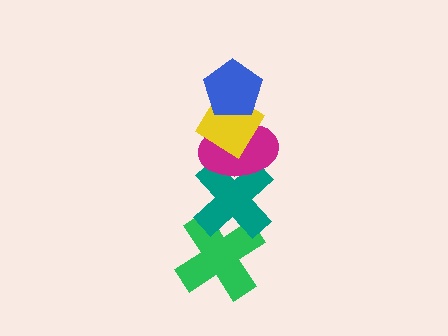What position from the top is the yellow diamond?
The yellow diamond is 2nd from the top.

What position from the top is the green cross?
The green cross is 5th from the top.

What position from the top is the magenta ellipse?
The magenta ellipse is 3rd from the top.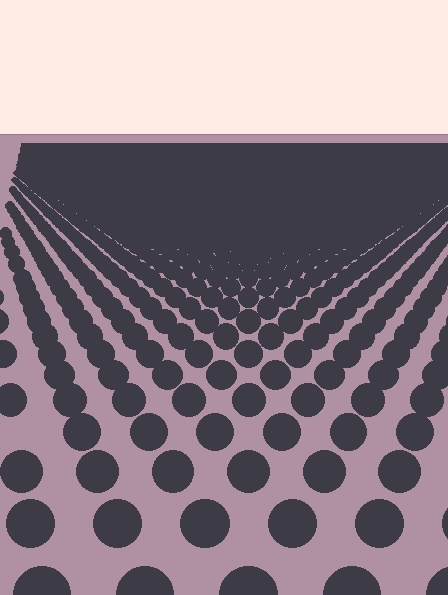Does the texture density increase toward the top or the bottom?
Density increases toward the top.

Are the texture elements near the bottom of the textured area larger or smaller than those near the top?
Larger. Near the bottom, elements are closer to the viewer and appear at a bigger on-screen size.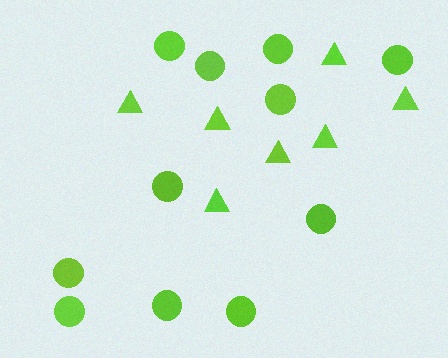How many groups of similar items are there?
There are 2 groups: one group of triangles (7) and one group of circles (11).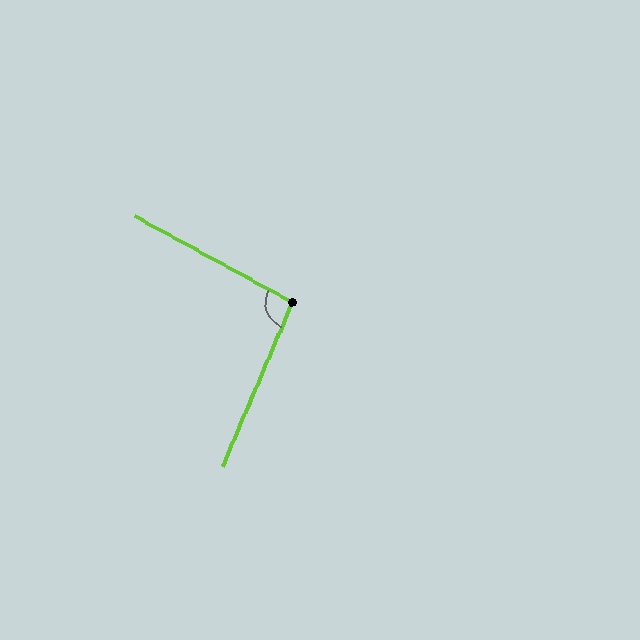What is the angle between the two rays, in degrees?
Approximately 96 degrees.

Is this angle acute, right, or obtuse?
It is obtuse.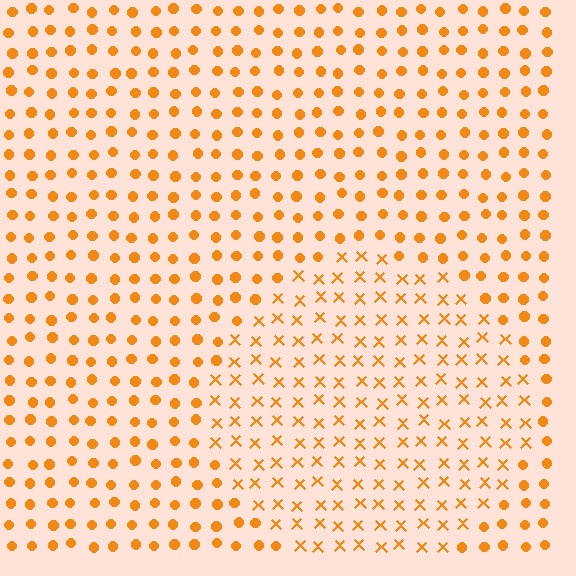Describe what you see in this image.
The image is filled with small orange elements arranged in a uniform grid. A circle-shaped region contains X marks, while the surrounding area contains circles. The boundary is defined purely by the change in element shape.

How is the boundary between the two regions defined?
The boundary is defined by a change in element shape: X marks inside vs. circles outside. All elements share the same color and spacing.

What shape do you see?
I see a circle.